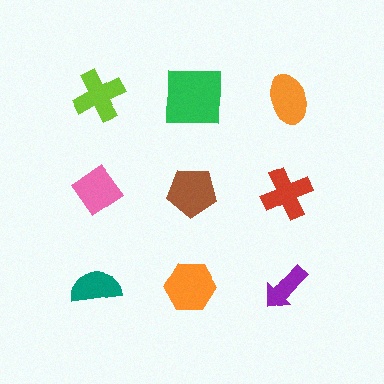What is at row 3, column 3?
A purple arrow.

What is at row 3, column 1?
A teal semicircle.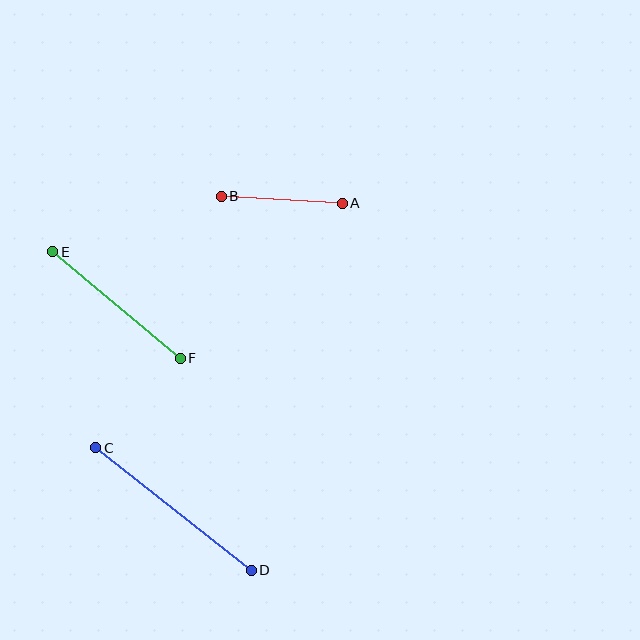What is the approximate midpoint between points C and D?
The midpoint is at approximately (173, 509) pixels.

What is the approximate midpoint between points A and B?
The midpoint is at approximately (282, 200) pixels.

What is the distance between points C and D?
The distance is approximately 198 pixels.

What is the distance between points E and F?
The distance is approximately 166 pixels.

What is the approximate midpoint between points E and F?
The midpoint is at approximately (117, 305) pixels.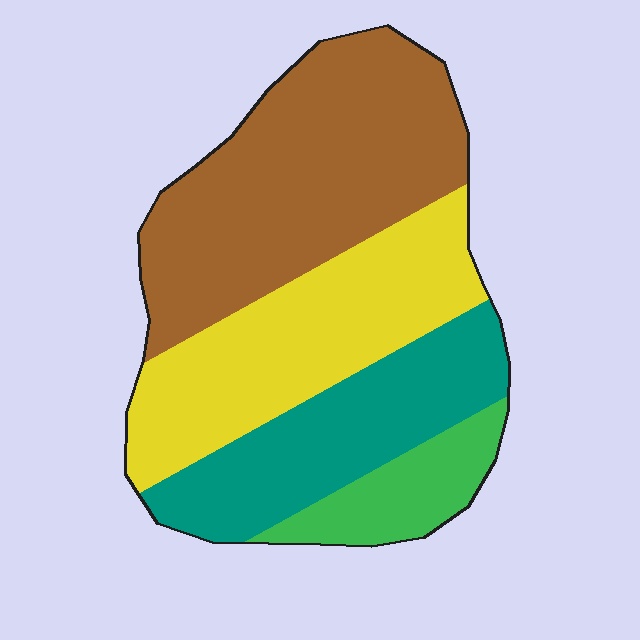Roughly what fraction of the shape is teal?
Teal covers 23% of the shape.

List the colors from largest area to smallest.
From largest to smallest: brown, yellow, teal, green.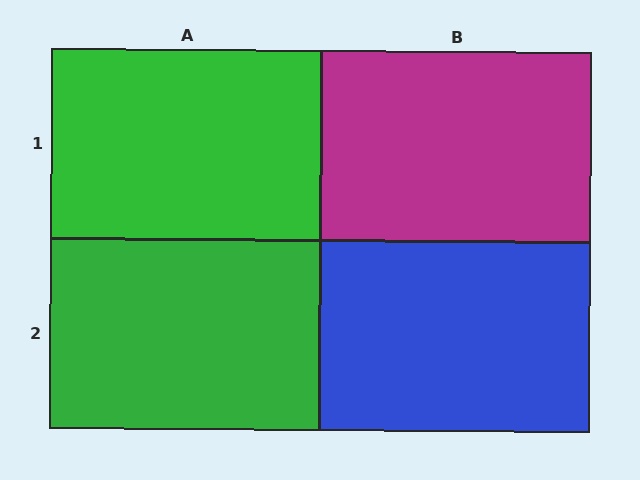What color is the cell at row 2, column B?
Blue.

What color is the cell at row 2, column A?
Green.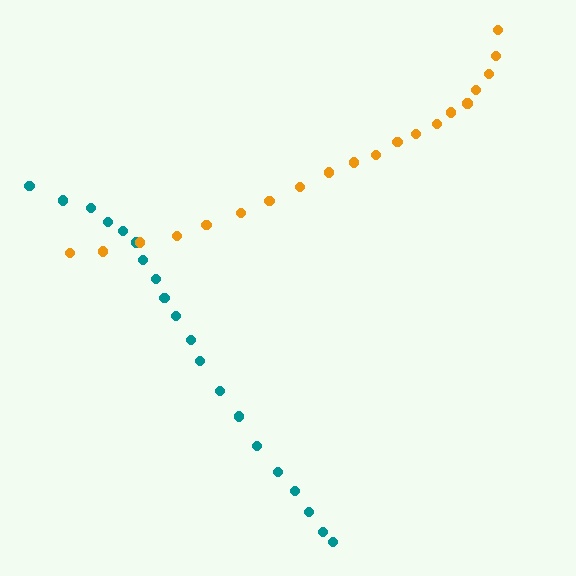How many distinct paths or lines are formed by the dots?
There are 2 distinct paths.